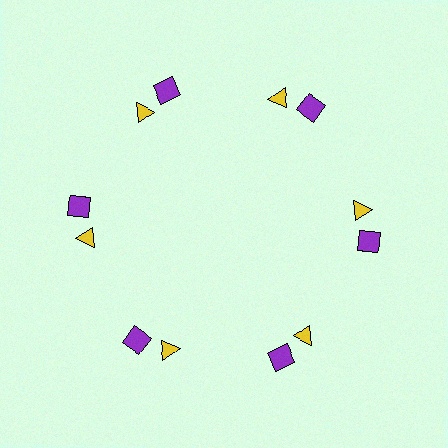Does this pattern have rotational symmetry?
Yes, this pattern has 6-fold rotational symmetry. It looks the same after rotating 60 degrees around the center.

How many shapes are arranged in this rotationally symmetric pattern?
There are 12 shapes, arranged in 6 groups of 2.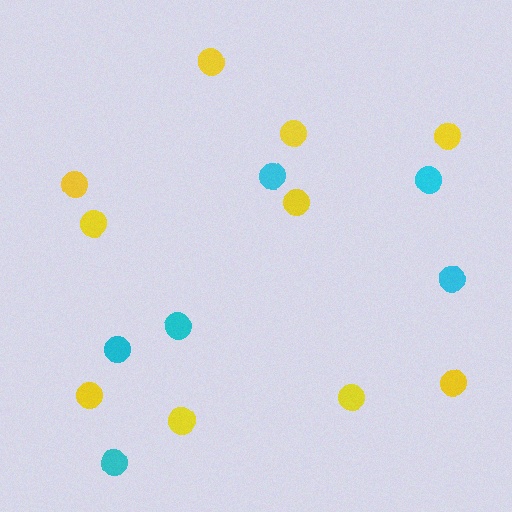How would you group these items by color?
There are 2 groups: one group of yellow circles (10) and one group of cyan circles (6).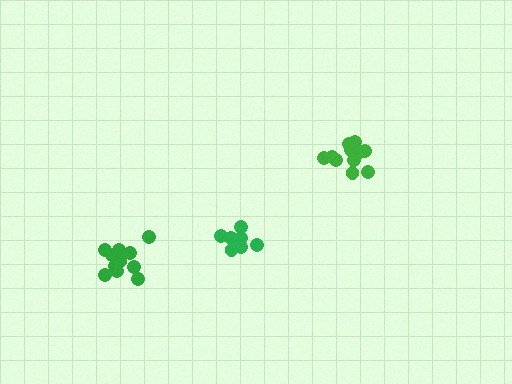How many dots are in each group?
Group 1: 12 dots, Group 2: 13 dots, Group 3: 7 dots (32 total).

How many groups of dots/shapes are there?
There are 3 groups.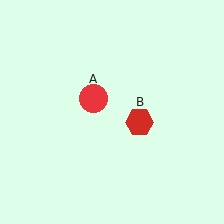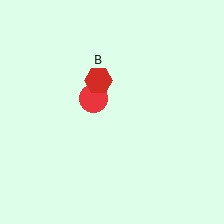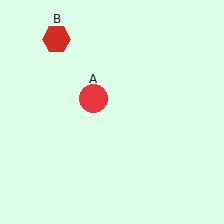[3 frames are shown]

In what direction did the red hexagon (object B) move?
The red hexagon (object B) moved up and to the left.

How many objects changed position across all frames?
1 object changed position: red hexagon (object B).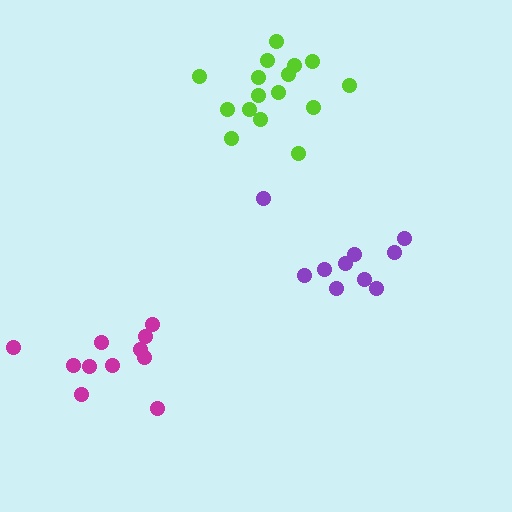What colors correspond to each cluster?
The clusters are colored: purple, magenta, lime.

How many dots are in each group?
Group 1: 10 dots, Group 2: 11 dots, Group 3: 16 dots (37 total).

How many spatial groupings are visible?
There are 3 spatial groupings.